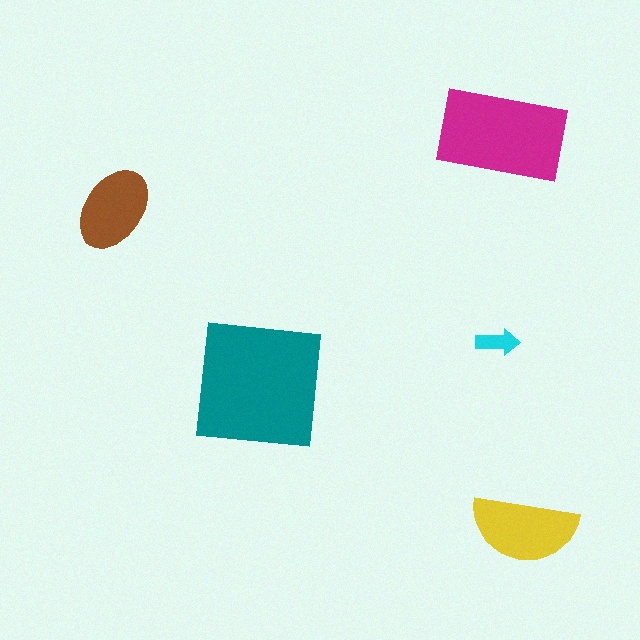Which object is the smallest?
The cyan arrow.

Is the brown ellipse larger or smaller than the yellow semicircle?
Smaller.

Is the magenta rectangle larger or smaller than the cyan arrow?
Larger.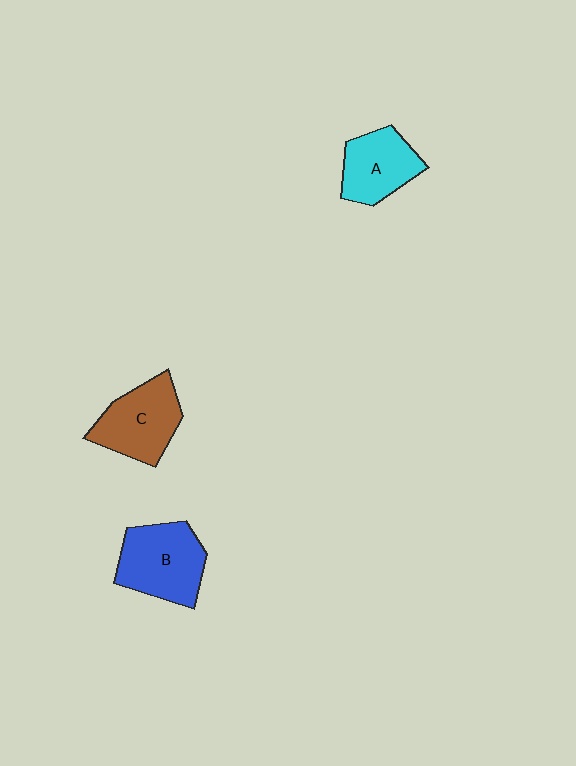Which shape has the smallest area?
Shape A (cyan).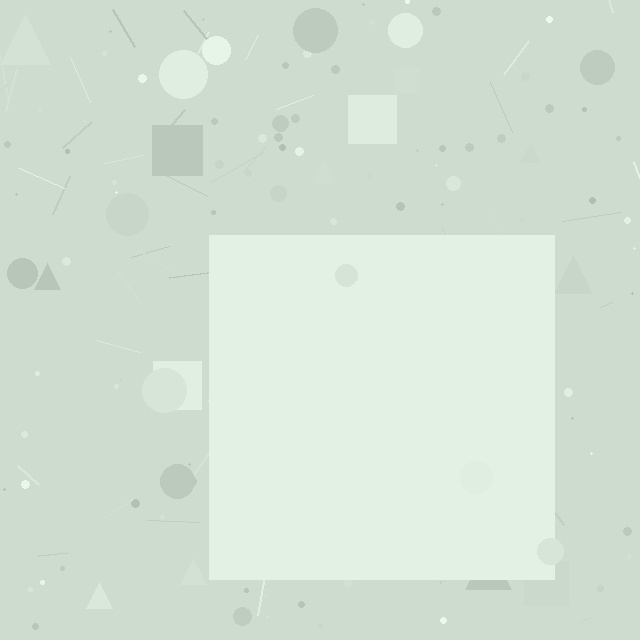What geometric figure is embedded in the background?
A square is embedded in the background.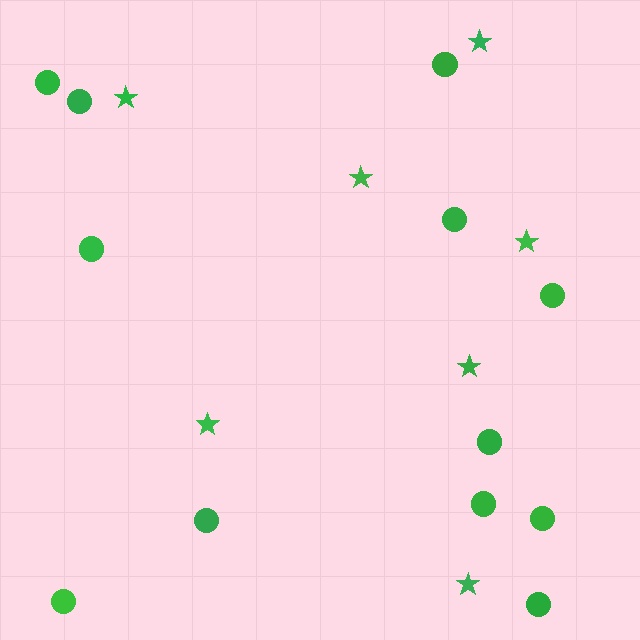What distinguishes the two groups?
There are 2 groups: one group of circles (12) and one group of stars (7).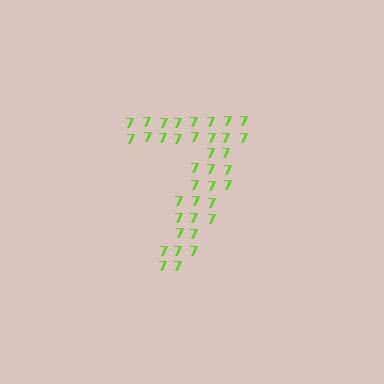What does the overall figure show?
The overall figure shows the digit 7.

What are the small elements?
The small elements are digit 7's.